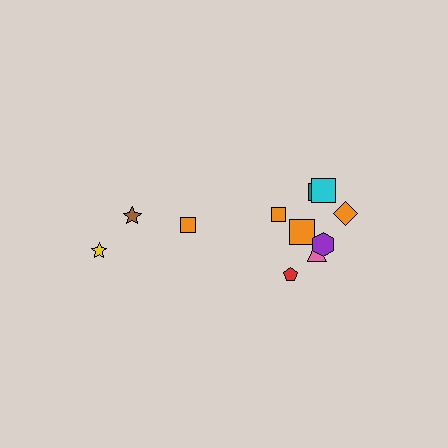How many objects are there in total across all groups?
There are 11 objects.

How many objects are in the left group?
There are 3 objects.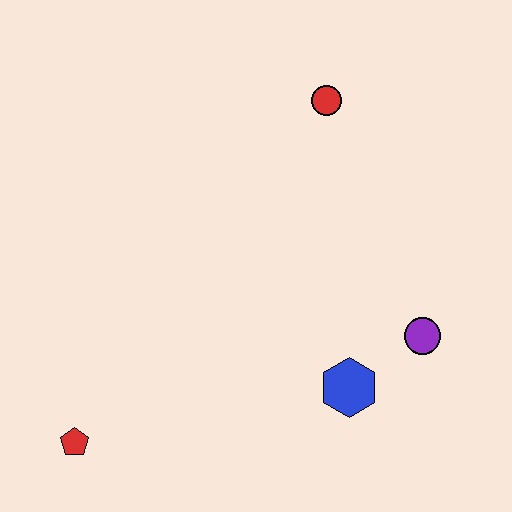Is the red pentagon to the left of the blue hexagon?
Yes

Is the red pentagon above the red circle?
No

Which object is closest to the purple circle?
The blue hexagon is closest to the purple circle.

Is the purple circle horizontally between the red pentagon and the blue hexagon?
No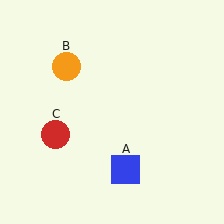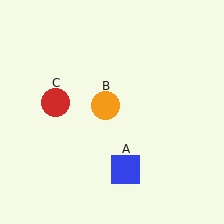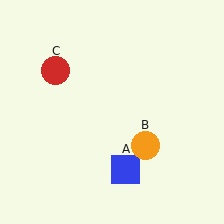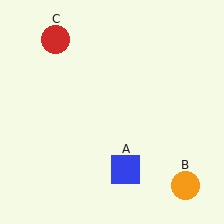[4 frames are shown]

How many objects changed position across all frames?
2 objects changed position: orange circle (object B), red circle (object C).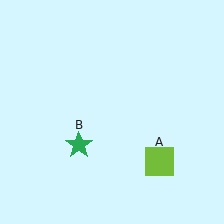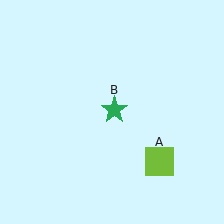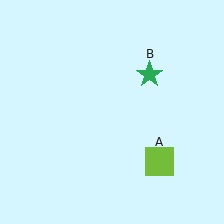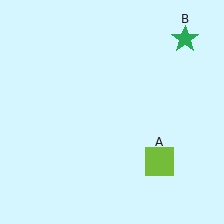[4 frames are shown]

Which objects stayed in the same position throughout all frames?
Lime square (object A) remained stationary.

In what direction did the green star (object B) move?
The green star (object B) moved up and to the right.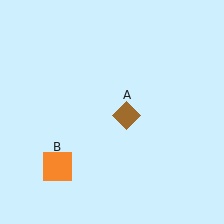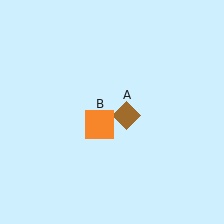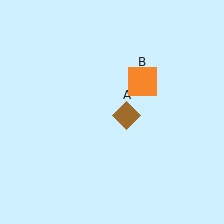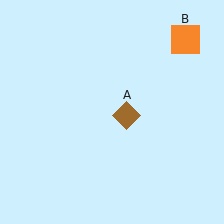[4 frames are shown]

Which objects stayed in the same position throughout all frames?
Brown diamond (object A) remained stationary.